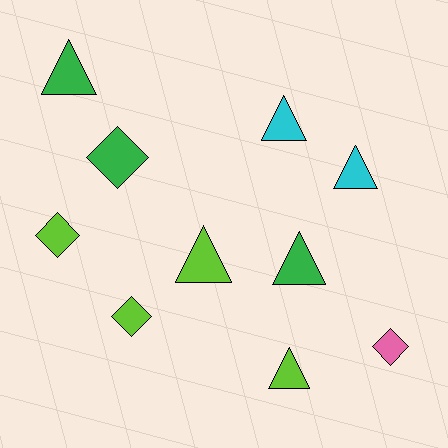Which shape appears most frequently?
Triangle, with 6 objects.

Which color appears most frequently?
Lime, with 4 objects.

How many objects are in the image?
There are 10 objects.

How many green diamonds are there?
There is 1 green diamond.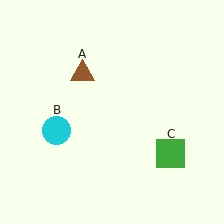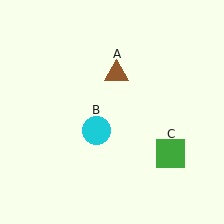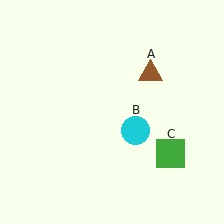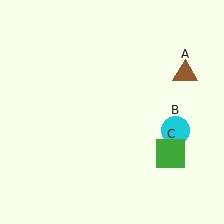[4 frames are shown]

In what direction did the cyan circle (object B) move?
The cyan circle (object B) moved right.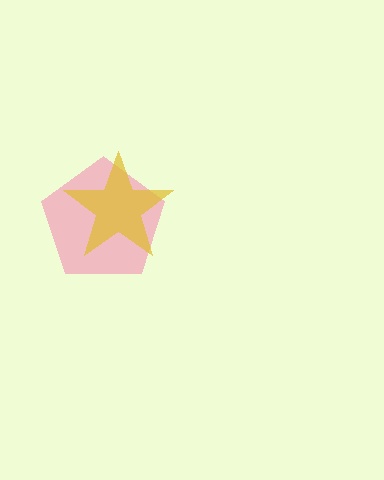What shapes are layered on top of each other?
The layered shapes are: a pink pentagon, a yellow star.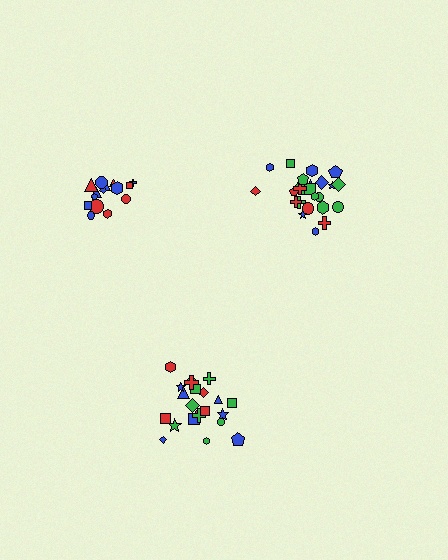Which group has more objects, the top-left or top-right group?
The top-right group.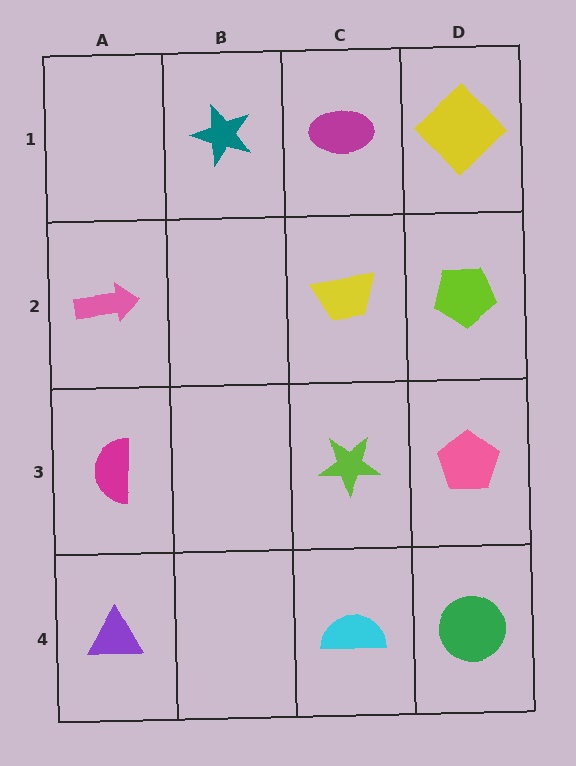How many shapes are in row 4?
3 shapes.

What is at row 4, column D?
A green circle.